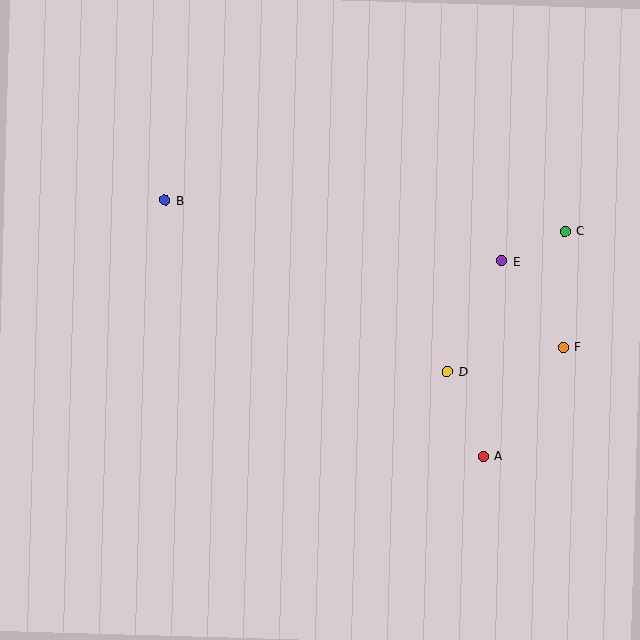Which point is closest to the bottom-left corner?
Point B is closest to the bottom-left corner.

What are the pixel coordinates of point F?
Point F is at (563, 347).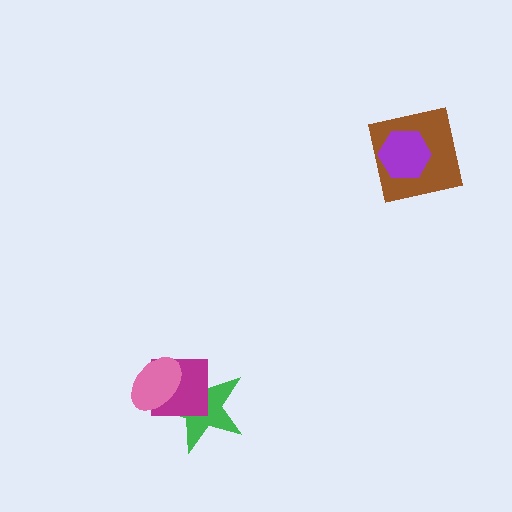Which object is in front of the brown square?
The purple hexagon is in front of the brown square.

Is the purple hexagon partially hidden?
No, no other shape covers it.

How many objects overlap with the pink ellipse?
2 objects overlap with the pink ellipse.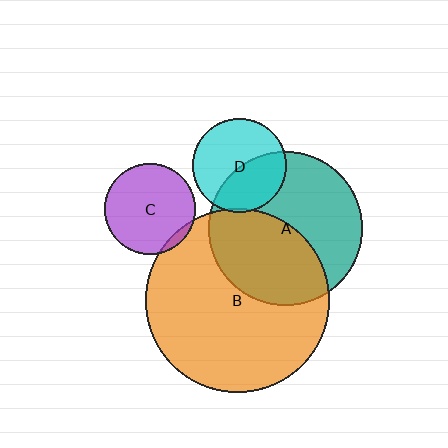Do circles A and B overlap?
Yes.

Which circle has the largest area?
Circle B (orange).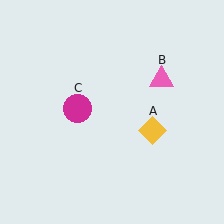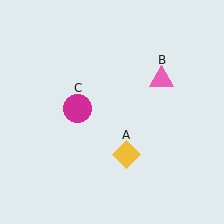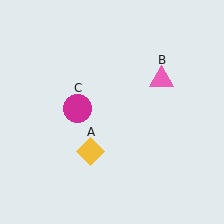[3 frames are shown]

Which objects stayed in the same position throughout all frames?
Pink triangle (object B) and magenta circle (object C) remained stationary.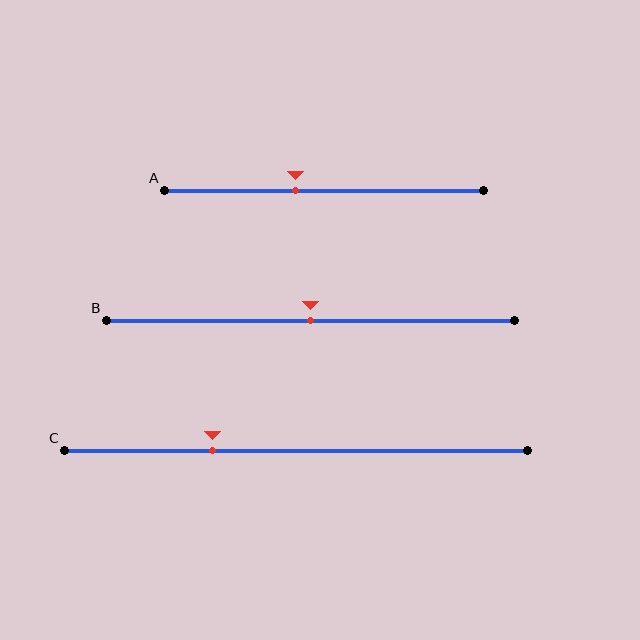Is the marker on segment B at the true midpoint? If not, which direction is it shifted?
Yes, the marker on segment B is at the true midpoint.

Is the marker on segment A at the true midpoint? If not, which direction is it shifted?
No, the marker on segment A is shifted to the left by about 9% of the segment length.